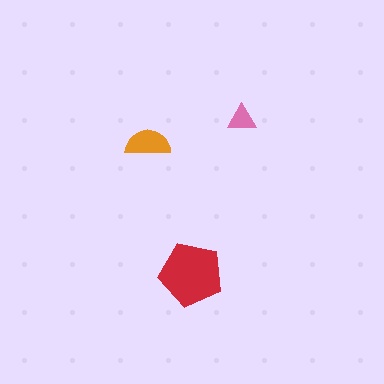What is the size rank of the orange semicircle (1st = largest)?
2nd.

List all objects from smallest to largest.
The pink triangle, the orange semicircle, the red pentagon.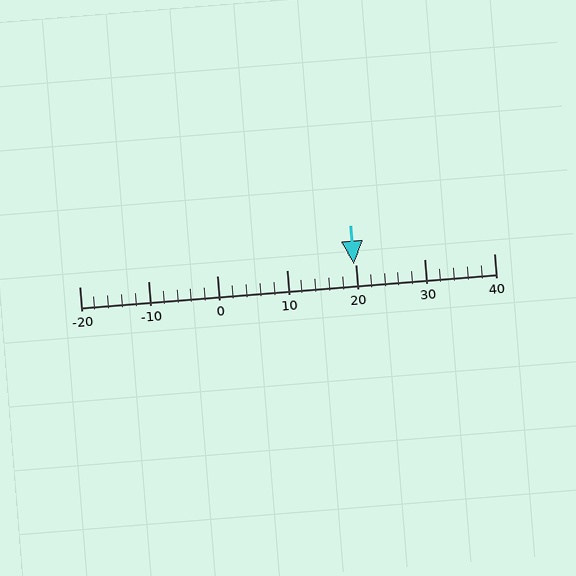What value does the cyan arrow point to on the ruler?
The cyan arrow points to approximately 20.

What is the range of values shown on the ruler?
The ruler shows values from -20 to 40.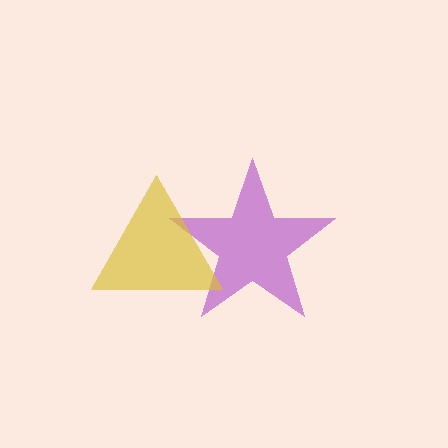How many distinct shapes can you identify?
There are 2 distinct shapes: a purple star, a yellow triangle.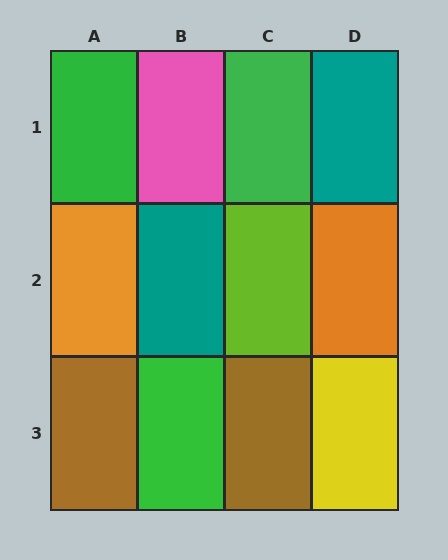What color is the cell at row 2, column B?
Teal.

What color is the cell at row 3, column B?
Green.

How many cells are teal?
2 cells are teal.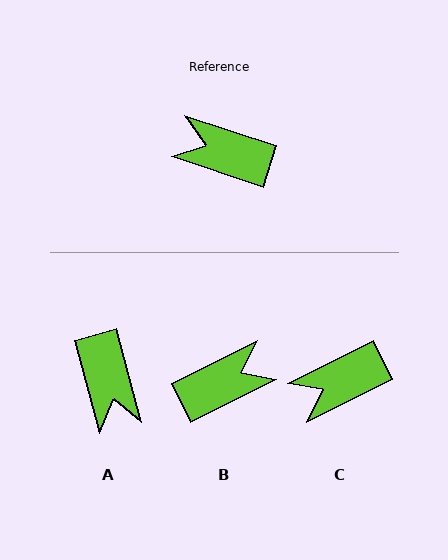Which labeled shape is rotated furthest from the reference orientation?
B, about 135 degrees away.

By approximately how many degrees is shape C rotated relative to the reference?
Approximately 45 degrees counter-clockwise.